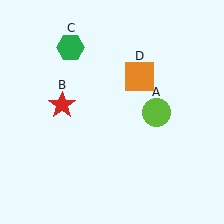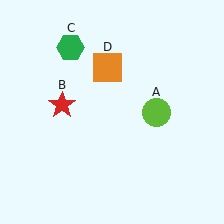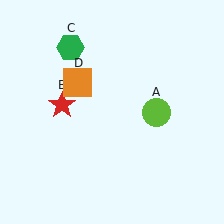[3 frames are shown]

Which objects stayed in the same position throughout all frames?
Lime circle (object A) and red star (object B) and green hexagon (object C) remained stationary.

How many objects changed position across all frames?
1 object changed position: orange square (object D).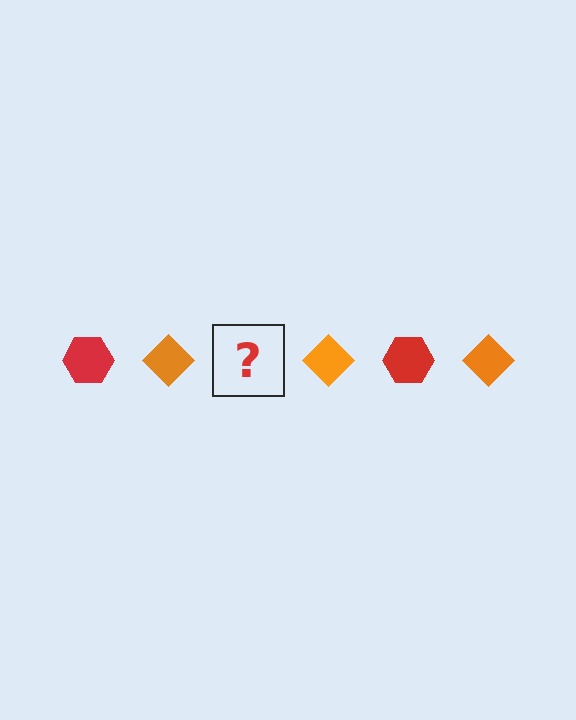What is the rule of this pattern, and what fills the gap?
The rule is that the pattern alternates between red hexagon and orange diamond. The gap should be filled with a red hexagon.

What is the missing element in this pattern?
The missing element is a red hexagon.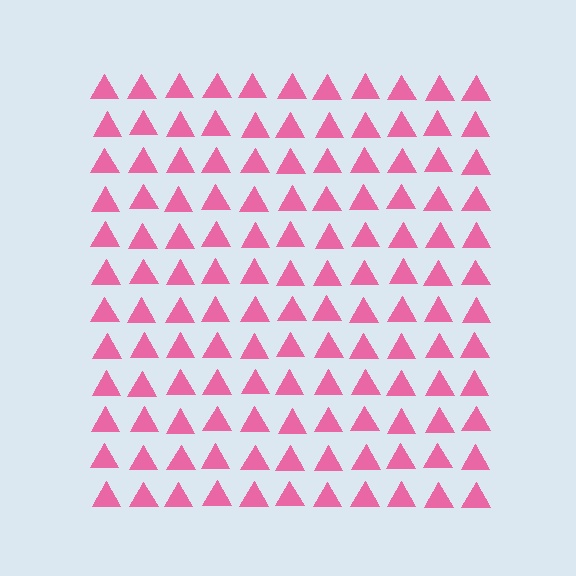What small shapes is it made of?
It is made of small triangles.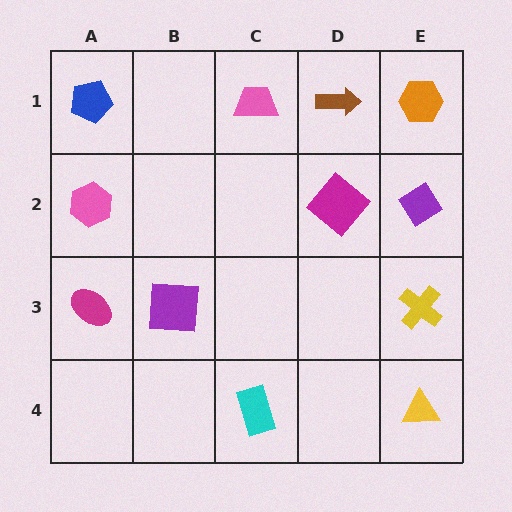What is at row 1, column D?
A brown arrow.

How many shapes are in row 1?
4 shapes.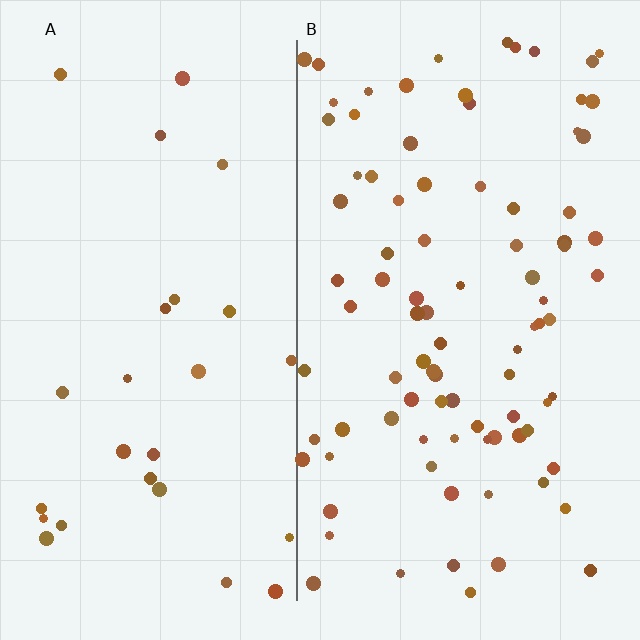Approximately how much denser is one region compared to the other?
Approximately 3.3× — region B over region A.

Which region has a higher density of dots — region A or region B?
B (the right).